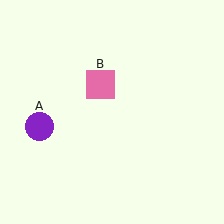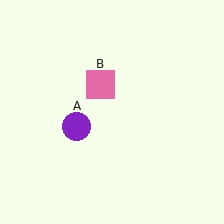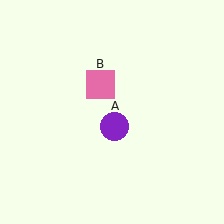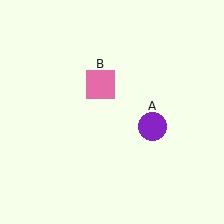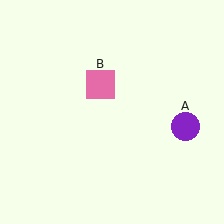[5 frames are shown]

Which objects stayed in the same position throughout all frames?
Pink square (object B) remained stationary.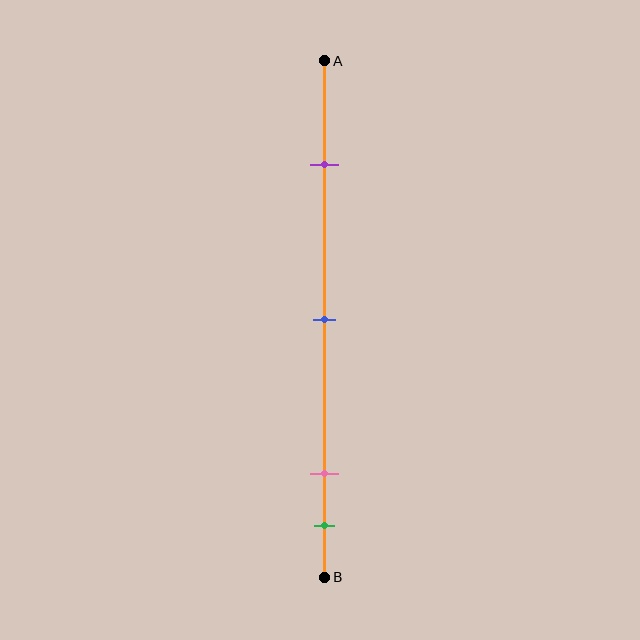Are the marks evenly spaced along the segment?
No, the marks are not evenly spaced.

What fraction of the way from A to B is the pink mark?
The pink mark is approximately 80% (0.8) of the way from A to B.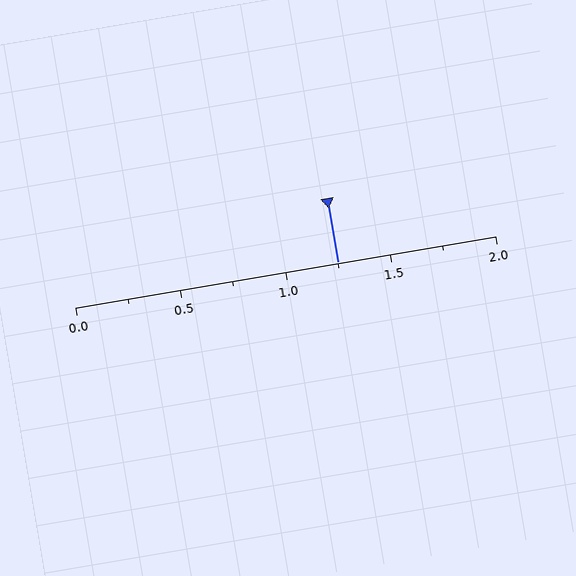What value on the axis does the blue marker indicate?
The marker indicates approximately 1.25.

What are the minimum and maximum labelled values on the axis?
The axis runs from 0.0 to 2.0.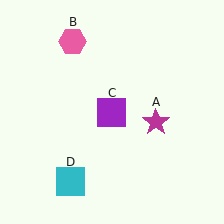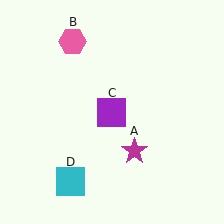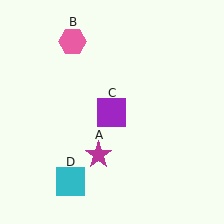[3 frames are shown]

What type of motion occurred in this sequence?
The magenta star (object A) rotated clockwise around the center of the scene.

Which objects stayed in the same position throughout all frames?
Pink hexagon (object B) and purple square (object C) and cyan square (object D) remained stationary.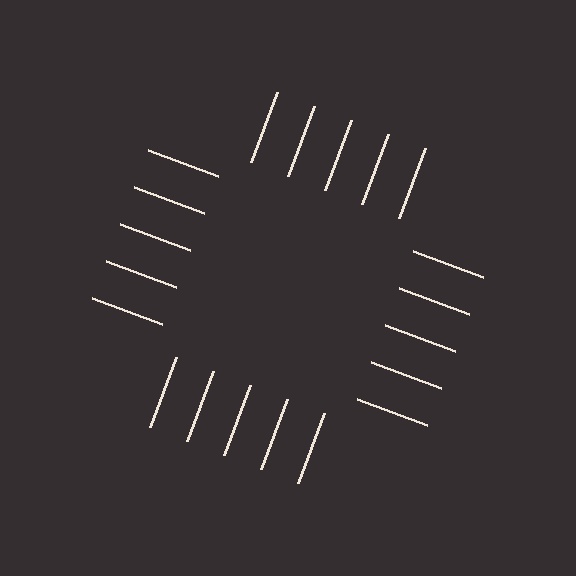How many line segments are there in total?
20 — 5 along each of the 4 edges.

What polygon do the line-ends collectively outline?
An illusory square — the line segments terminate on its edges but no continuous stroke is drawn.